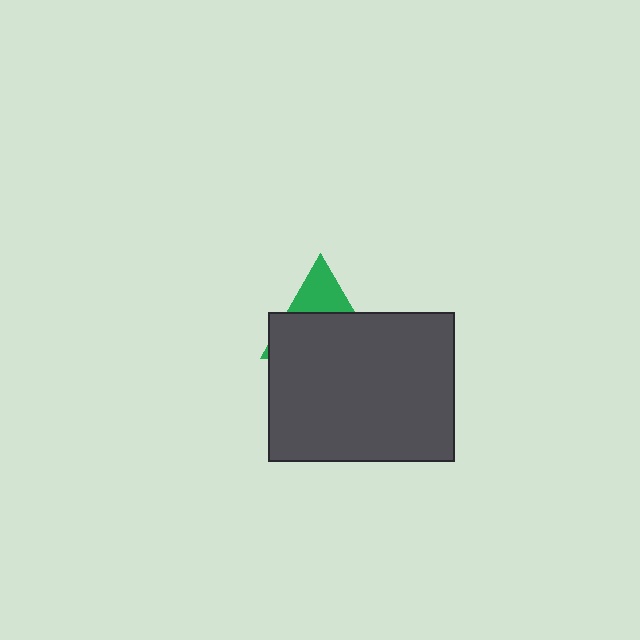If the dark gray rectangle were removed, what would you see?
You would see the complete green triangle.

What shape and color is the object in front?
The object in front is a dark gray rectangle.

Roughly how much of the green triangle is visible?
A small part of it is visible (roughly 31%).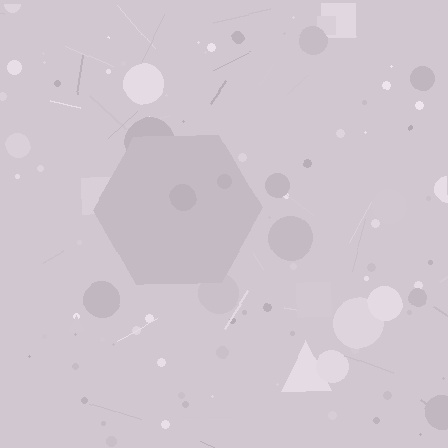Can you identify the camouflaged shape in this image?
The camouflaged shape is a hexagon.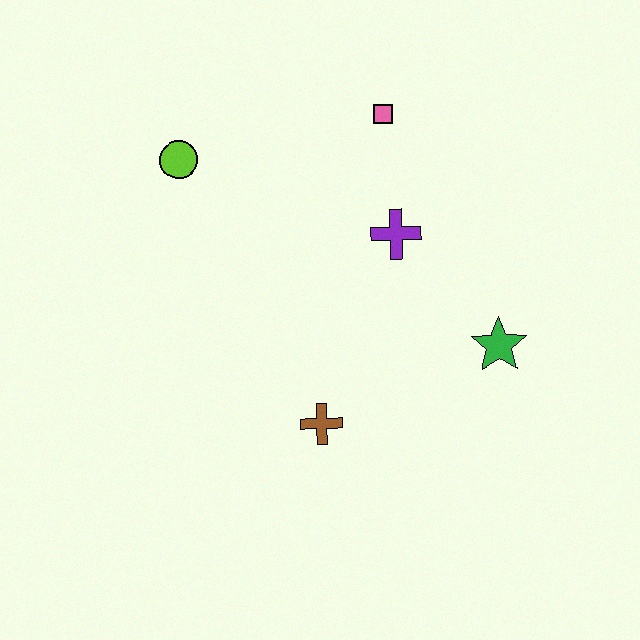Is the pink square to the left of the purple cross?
Yes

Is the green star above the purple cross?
No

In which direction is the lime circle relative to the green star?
The lime circle is to the left of the green star.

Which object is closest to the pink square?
The purple cross is closest to the pink square.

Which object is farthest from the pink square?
The brown cross is farthest from the pink square.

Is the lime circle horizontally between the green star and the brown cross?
No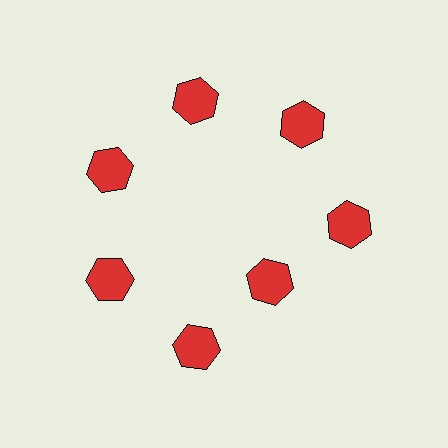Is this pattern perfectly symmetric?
No. The 7 red hexagons are arranged in a ring, but one element near the 5 o'clock position is pulled inward toward the center, breaking the 7-fold rotational symmetry.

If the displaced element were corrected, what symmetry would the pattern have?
It would have 7-fold rotational symmetry — the pattern would map onto itself every 51 degrees.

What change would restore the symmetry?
The symmetry would be restored by moving it outward, back onto the ring so that all 7 hexagons sit at equal angles and equal distance from the center.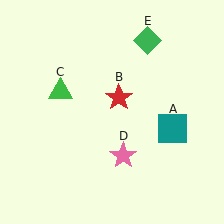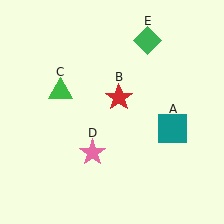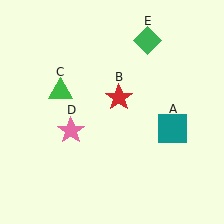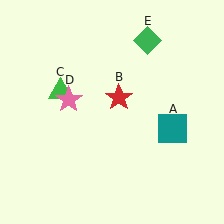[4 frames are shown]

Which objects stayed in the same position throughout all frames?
Teal square (object A) and red star (object B) and green triangle (object C) and green diamond (object E) remained stationary.